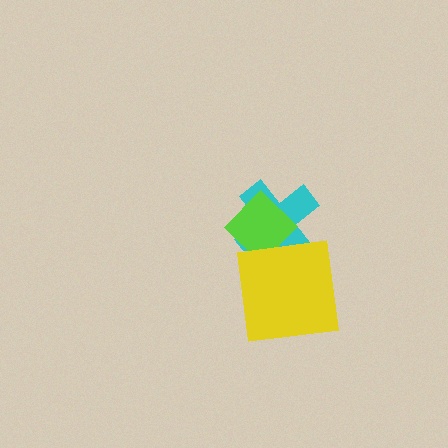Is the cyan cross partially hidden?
Yes, it is partially covered by another shape.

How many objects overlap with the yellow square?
2 objects overlap with the yellow square.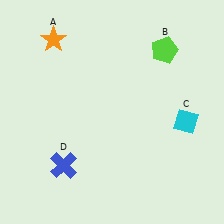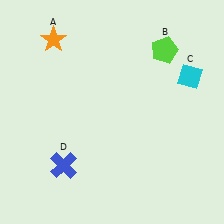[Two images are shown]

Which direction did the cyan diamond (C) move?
The cyan diamond (C) moved up.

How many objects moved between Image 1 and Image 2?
1 object moved between the two images.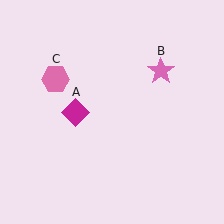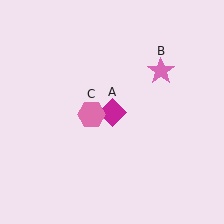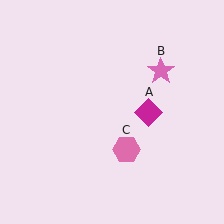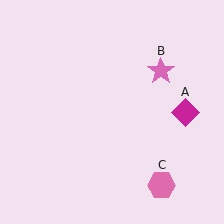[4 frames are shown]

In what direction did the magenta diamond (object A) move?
The magenta diamond (object A) moved right.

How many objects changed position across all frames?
2 objects changed position: magenta diamond (object A), pink hexagon (object C).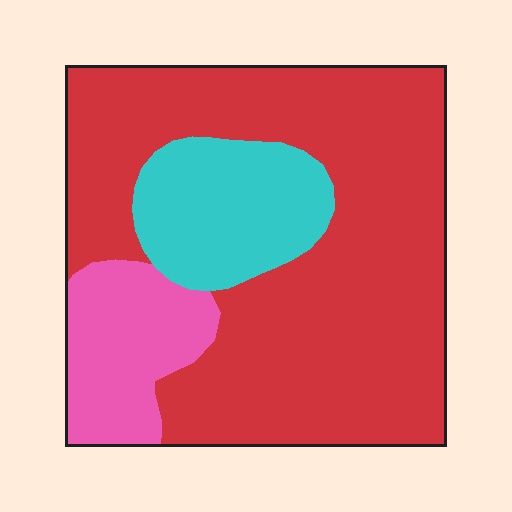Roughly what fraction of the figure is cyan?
Cyan takes up about one sixth (1/6) of the figure.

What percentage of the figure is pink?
Pink takes up about one sixth (1/6) of the figure.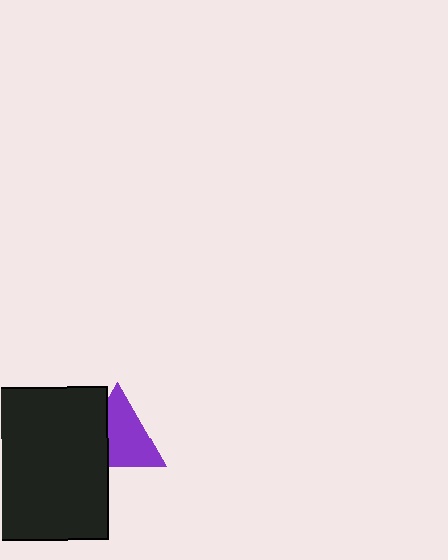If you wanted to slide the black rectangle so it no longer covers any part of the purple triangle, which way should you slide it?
Slide it left — that is the most direct way to separate the two shapes.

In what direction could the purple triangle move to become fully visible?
The purple triangle could move right. That would shift it out from behind the black rectangle entirely.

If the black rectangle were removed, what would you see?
You would see the complete purple triangle.